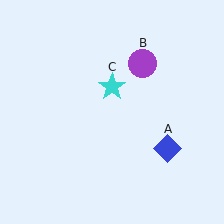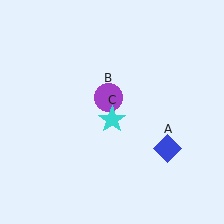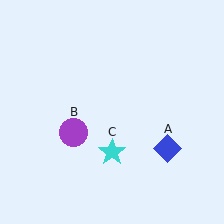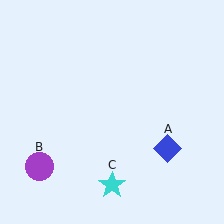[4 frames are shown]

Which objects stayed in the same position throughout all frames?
Blue diamond (object A) remained stationary.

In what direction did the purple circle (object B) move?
The purple circle (object B) moved down and to the left.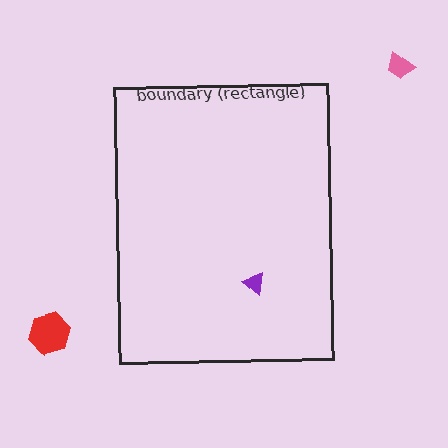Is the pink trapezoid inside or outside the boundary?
Outside.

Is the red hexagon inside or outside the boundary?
Outside.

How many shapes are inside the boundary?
1 inside, 2 outside.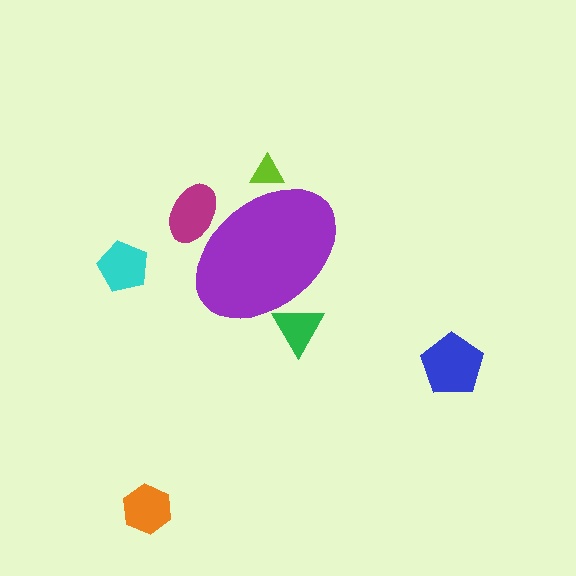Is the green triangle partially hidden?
Yes, the green triangle is partially hidden behind the purple ellipse.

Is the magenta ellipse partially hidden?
Yes, the magenta ellipse is partially hidden behind the purple ellipse.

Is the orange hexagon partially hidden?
No, the orange hexagon is fully visible.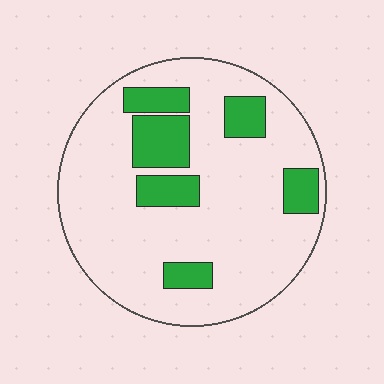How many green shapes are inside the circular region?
6.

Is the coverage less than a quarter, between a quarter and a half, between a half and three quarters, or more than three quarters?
Less than a quarter.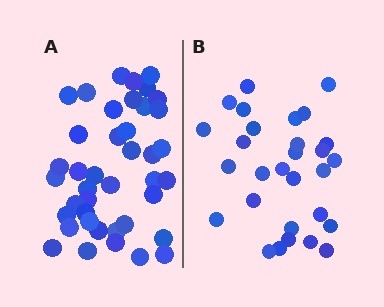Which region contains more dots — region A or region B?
Region A (the left region) has more dots.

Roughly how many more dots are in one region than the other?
Region A has roughly 12 or so more dots than region B.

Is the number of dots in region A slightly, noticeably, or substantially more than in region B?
Region A has noticeably more, but not dramatically so. The ratio is roughly 1.4 to 1.